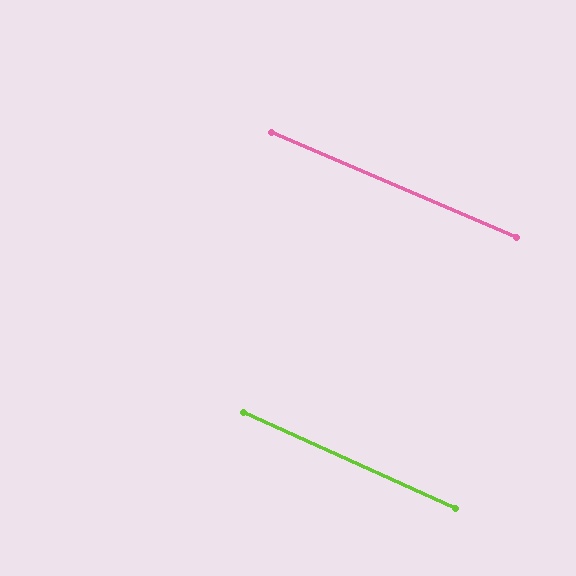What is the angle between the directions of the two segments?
Approximately 1 degree.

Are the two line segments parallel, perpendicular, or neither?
Parallel — their directions differ by only 1.1°.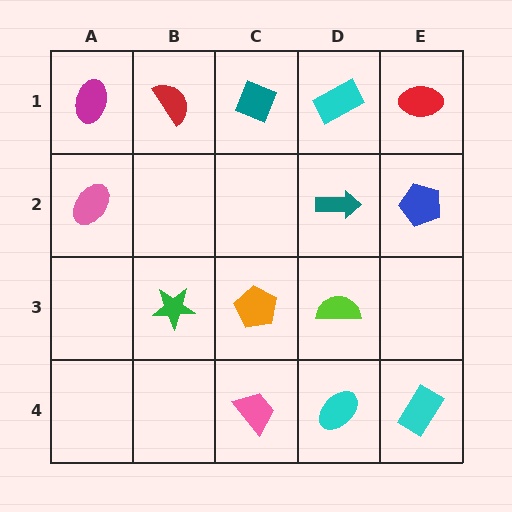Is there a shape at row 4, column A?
No, that cell is empty.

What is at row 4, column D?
A cyan ellipse.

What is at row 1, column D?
A cyan rectangle.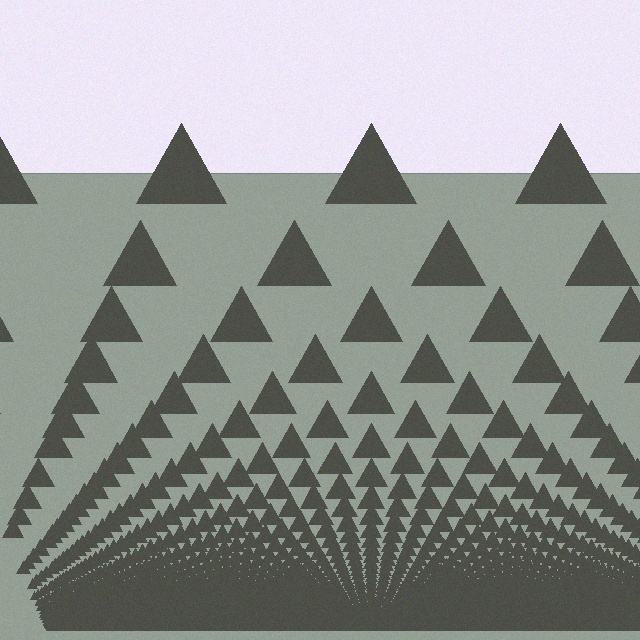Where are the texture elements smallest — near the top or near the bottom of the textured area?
Near the bottom.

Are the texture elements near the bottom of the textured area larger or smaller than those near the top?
Smaller. The gradient is inverted — elements near the bottom are smaller and denser.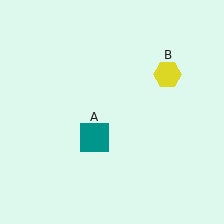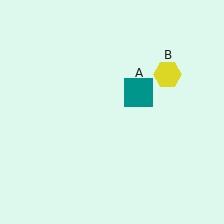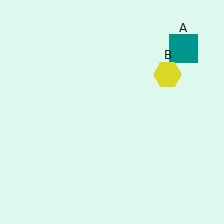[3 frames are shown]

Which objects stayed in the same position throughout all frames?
Yellow hexagon (object B) remained stationary.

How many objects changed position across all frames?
1 object changed position: teal square (object A).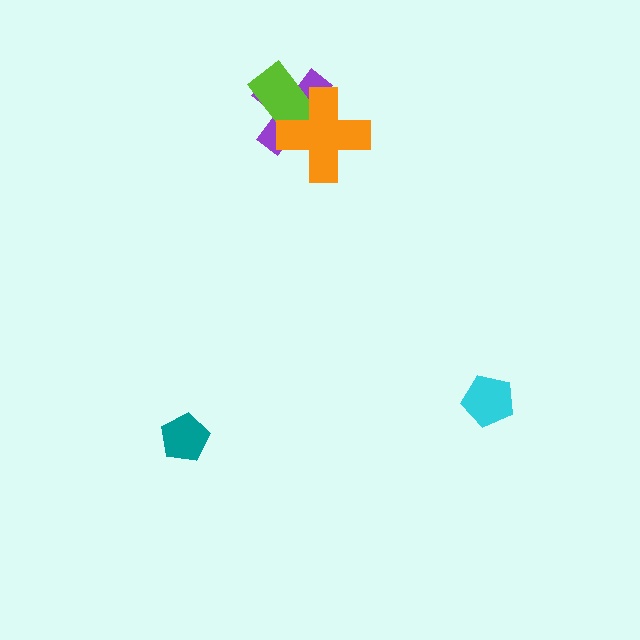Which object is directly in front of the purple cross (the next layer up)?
The lime rectangle is directly in front of the purple cross.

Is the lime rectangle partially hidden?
Yes, it is partially covered by another shape.